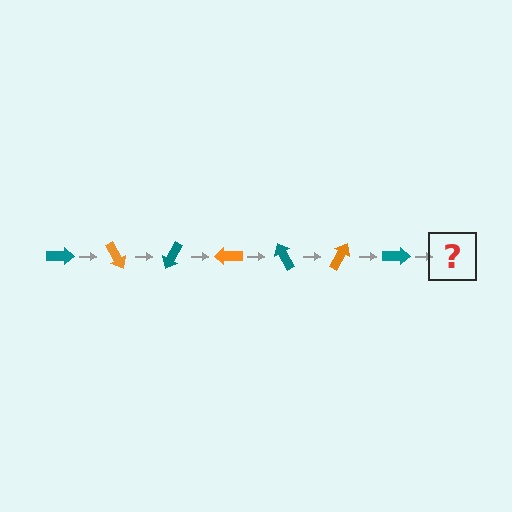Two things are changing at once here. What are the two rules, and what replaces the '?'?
The two rules are that it rotates 60 degrees each step and the color cycles through teal and orange. The '?' should be an orange arrow, rotated 420 degrees from the start.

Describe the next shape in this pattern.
It should be an orange arrow, rotated 420 degrees from the start.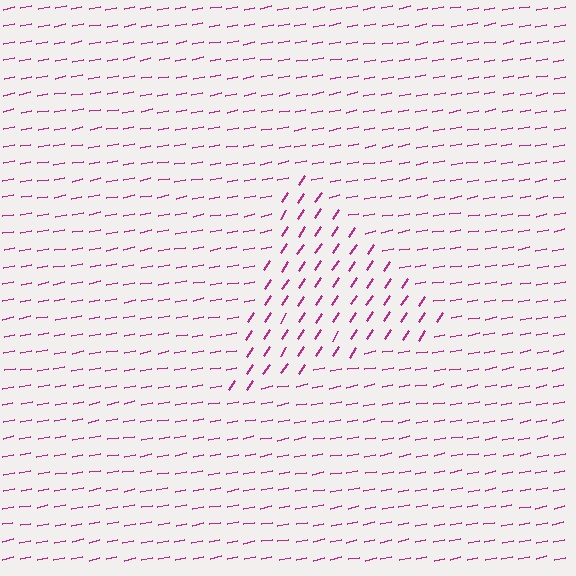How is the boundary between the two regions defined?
The boundary is defined purely by a change in line orientation (approximately 45 degrees difference). All lines are the same color and thickness.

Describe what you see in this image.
The image is filled with small magenta line segments. A triangle region in the image has lines oriented differently from the surrounding lines, creating a visible texture boundary.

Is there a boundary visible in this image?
Yes, there is a texture boundary formed by a change in line orientation.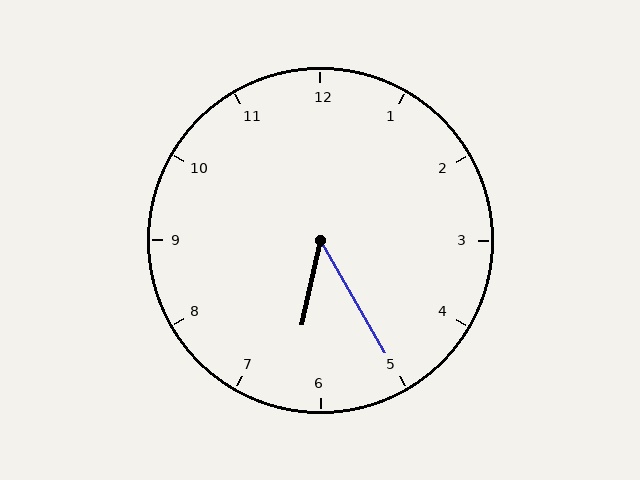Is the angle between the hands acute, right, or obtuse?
It is acute.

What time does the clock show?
6:25.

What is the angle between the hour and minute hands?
Approximately 42 degrees.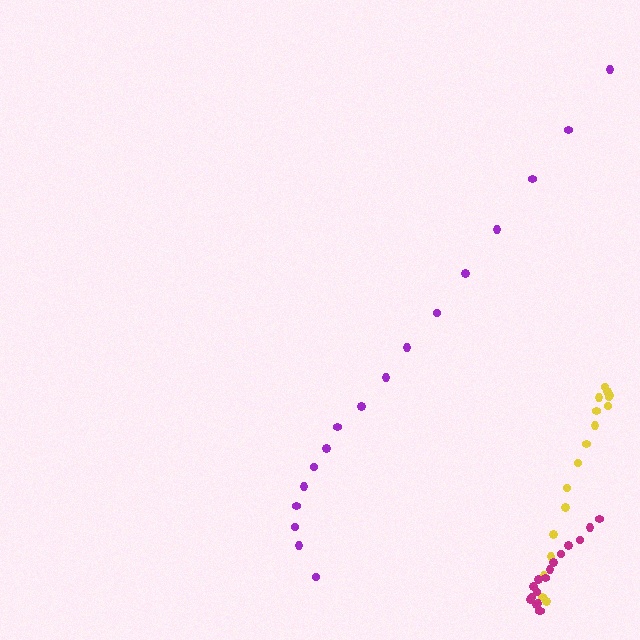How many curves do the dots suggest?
There are 3 distinct paths.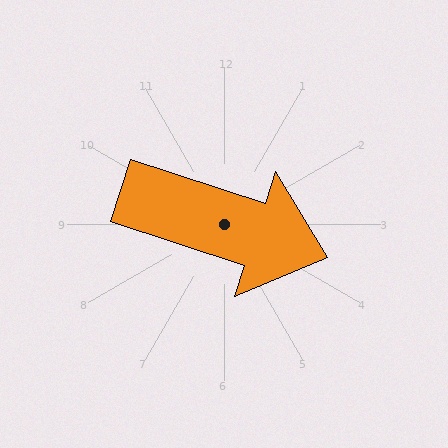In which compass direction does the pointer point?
East.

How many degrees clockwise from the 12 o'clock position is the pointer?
Approximately 108 degrees.